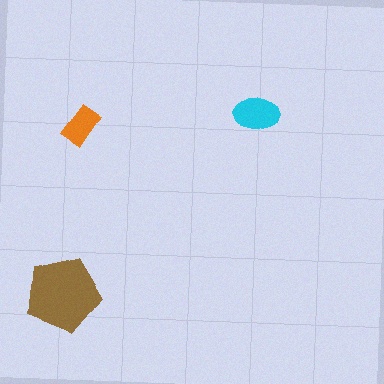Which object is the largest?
The brown pentagon.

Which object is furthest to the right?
The cyan ellipse is rightmost.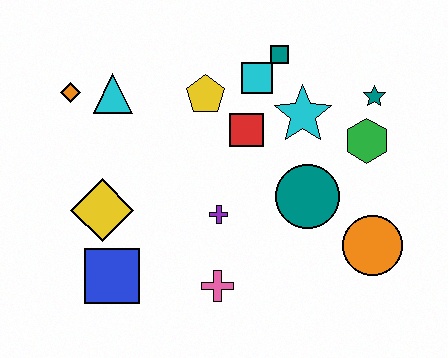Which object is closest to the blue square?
The yellow diamond is closest to the blue square.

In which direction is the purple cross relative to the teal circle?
The purple cross is to the left of the teal circle.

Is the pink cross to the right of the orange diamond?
Yes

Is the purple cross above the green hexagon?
No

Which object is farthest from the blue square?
The teal star is farthest from the blue square.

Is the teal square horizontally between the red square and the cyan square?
No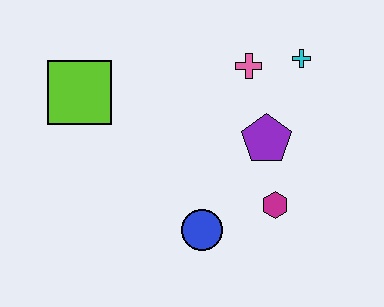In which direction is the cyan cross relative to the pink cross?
The cyan cross is to the right of the pink cross.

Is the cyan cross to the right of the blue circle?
Yes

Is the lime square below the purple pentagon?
No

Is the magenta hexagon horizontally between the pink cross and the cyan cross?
Yes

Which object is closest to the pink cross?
The cyan cross is closest to the pink cross.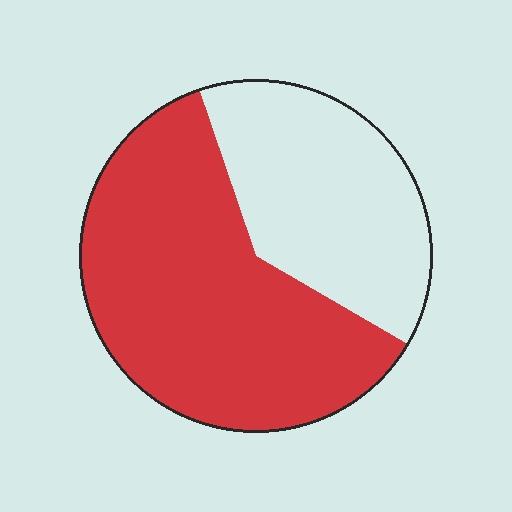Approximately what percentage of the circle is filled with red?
Approximately 60%.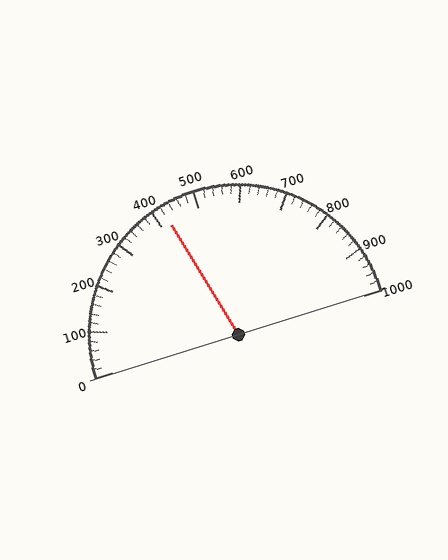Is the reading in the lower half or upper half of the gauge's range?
The reading is in the lower half of the range (0 to 1000).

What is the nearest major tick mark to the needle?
The nearest major tick mark is 400.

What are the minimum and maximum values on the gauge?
The gauge ranges from 0 to 1000.